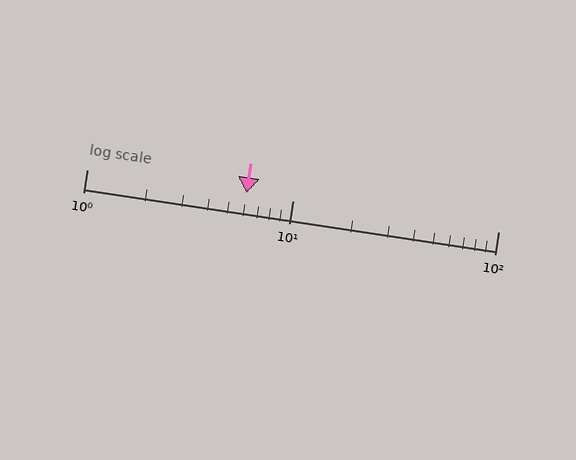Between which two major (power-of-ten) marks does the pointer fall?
The pointer is between 1 and 10.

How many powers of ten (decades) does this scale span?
The scale spans 2 decades, from 1 to 100.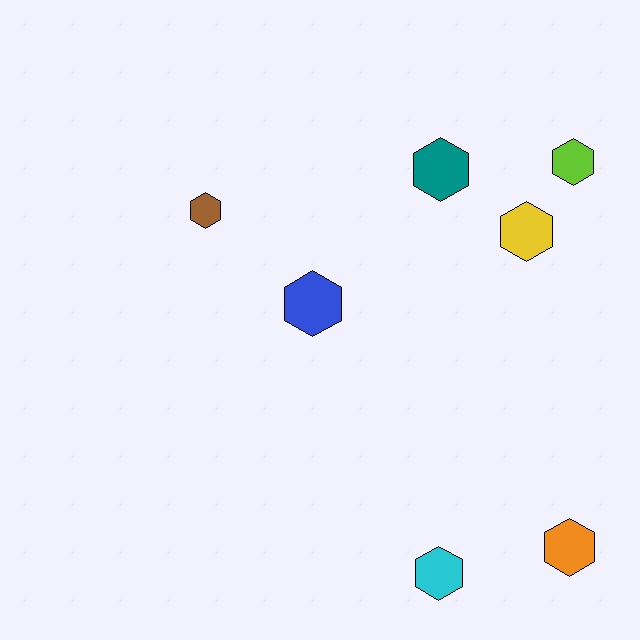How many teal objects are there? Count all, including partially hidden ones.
There is 1 teal object.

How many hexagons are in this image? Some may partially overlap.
There are 7 hexagons.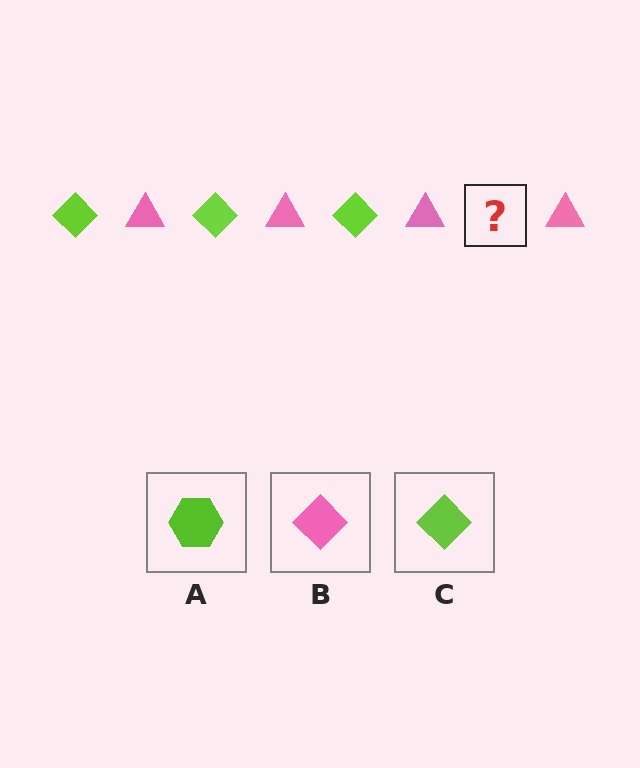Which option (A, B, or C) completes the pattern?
C.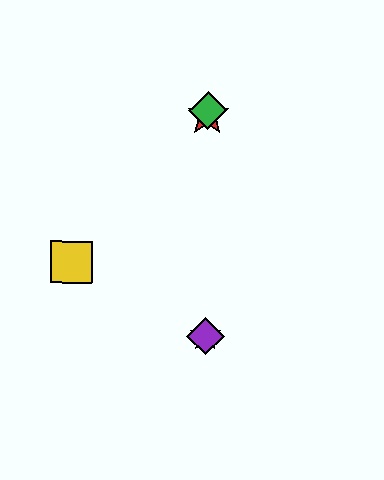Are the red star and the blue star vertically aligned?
Yes, both are at x≈208.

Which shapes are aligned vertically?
The red star, the blue star, the green diamond, the purple diamond are aligned vertically.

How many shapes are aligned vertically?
4 shapes (the red star, the blue star, the green diamond, the purple diamond) are aligned vertically.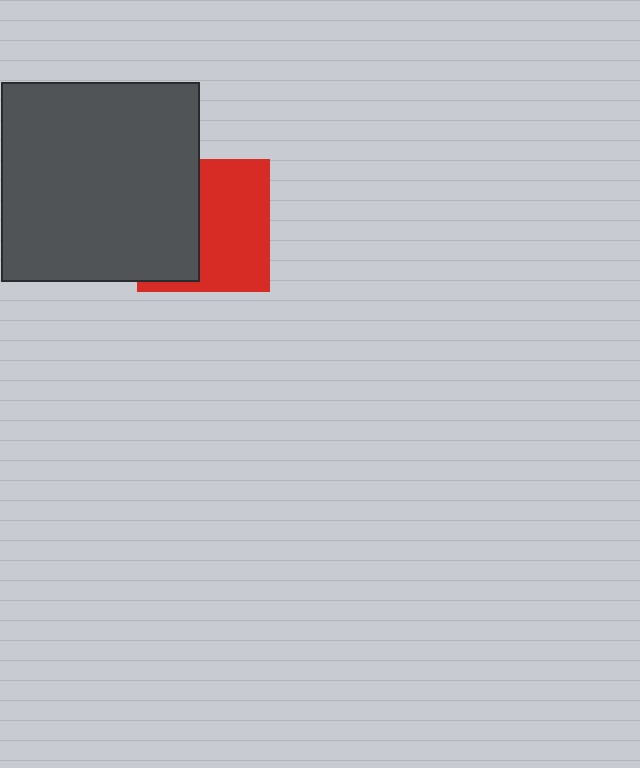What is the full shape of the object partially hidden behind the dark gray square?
The partially hidden object is a red square.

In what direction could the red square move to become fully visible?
The red square could move right. That would shift it out from behind the dark gray square entirely.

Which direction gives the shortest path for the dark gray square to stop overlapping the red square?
Moving left gives the shortest separation.